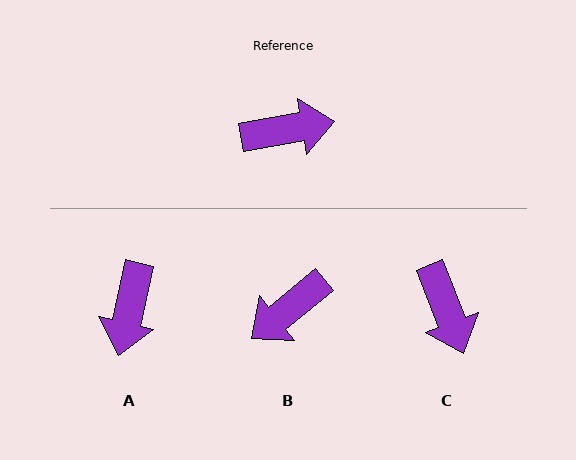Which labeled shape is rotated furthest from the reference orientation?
B, about 151 degrees away.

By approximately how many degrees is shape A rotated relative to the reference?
Approximately 112 degrees clockwise.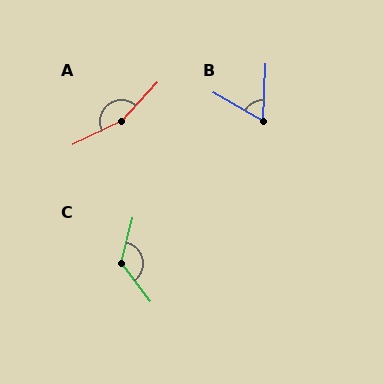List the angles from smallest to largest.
B (63°), C (129°), A (158°).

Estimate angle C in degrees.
Approximately 129 degrees.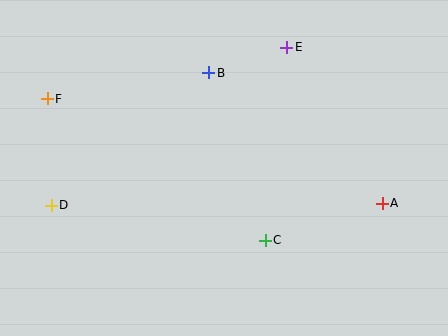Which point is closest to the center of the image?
Point C at (265, 240) is closest to the center.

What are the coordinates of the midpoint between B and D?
The midpoint between B and D is at (130, 139).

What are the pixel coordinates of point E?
Point E is at (287, 47).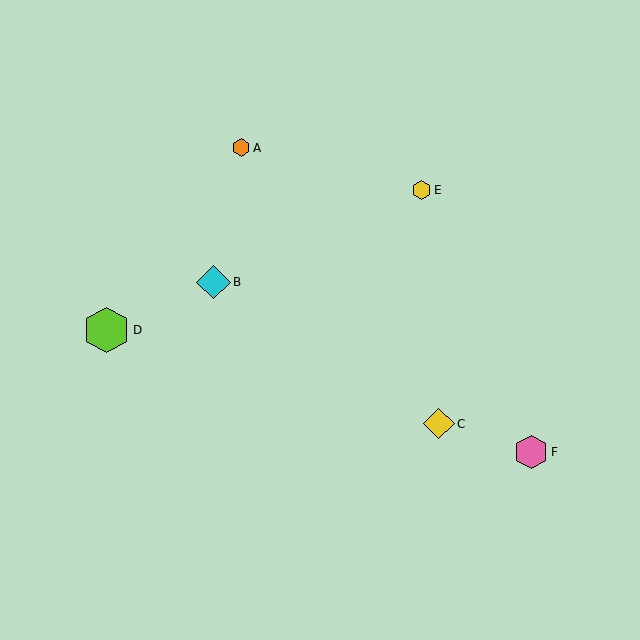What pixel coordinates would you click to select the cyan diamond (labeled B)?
Click at (214, 282) to select the cyan diamond B.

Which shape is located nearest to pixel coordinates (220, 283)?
The cyan diamond (labeled B) at (214, 282) is nearest to that location.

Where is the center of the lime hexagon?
The center of the lime hexagon is at (107, 330).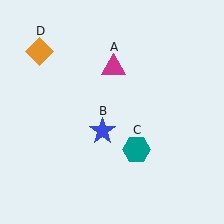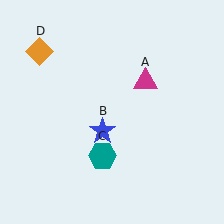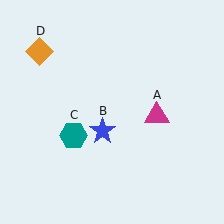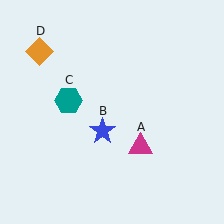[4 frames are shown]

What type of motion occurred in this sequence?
The magenta triangle (object A), teal hexagon (object C) rotated clockwise around the center of the scene.